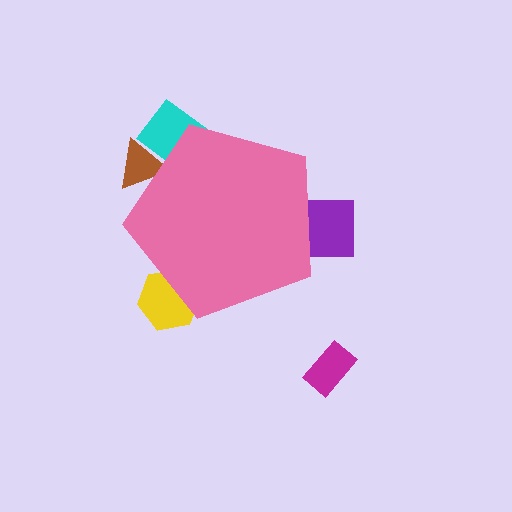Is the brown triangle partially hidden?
Yes, the brown triangle is partially hidden behind the pink pentagon.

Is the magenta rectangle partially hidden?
No, the magenta rectangle is fully visible.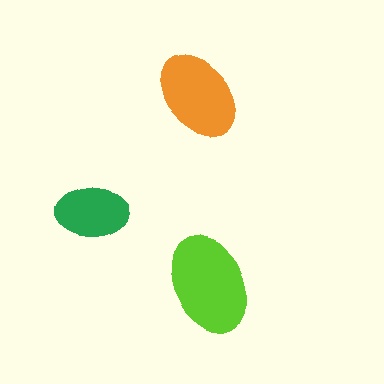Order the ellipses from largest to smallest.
the lime one, the orange one, the green one.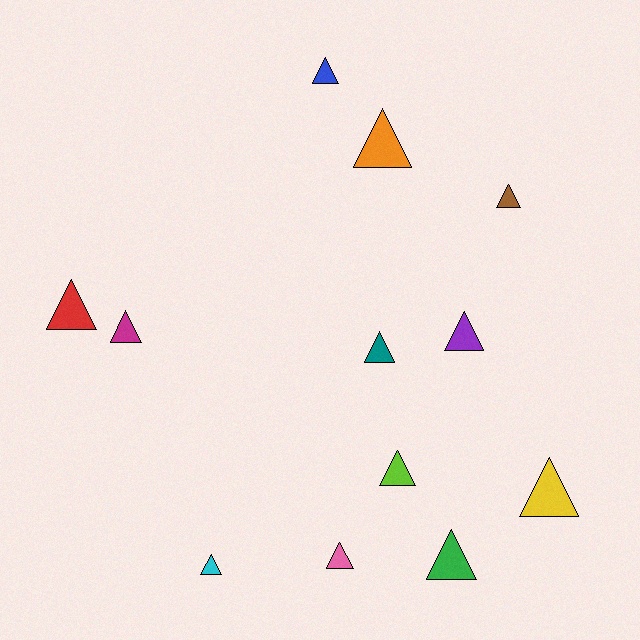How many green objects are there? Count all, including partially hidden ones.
There is 1 green object.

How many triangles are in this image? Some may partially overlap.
There are 12 triangles.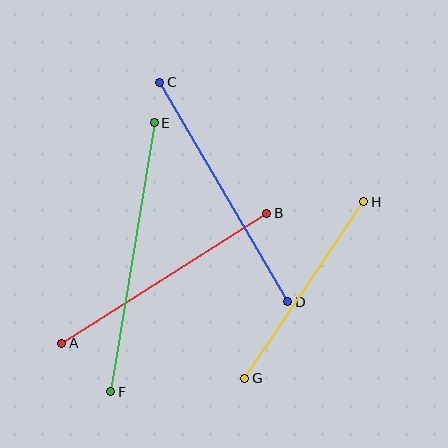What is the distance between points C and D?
The distance is approximately 254 pixels.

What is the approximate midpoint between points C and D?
The midpoint is at approximately (224, 192) pixels.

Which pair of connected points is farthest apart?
Points E and F are farthest apart.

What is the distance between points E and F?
The distance is approximately 272 pixels.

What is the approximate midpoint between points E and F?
The midpoint is at approximately (132, 257) pixels.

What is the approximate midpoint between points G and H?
The midpoint is at approximately (304, 290) pixels.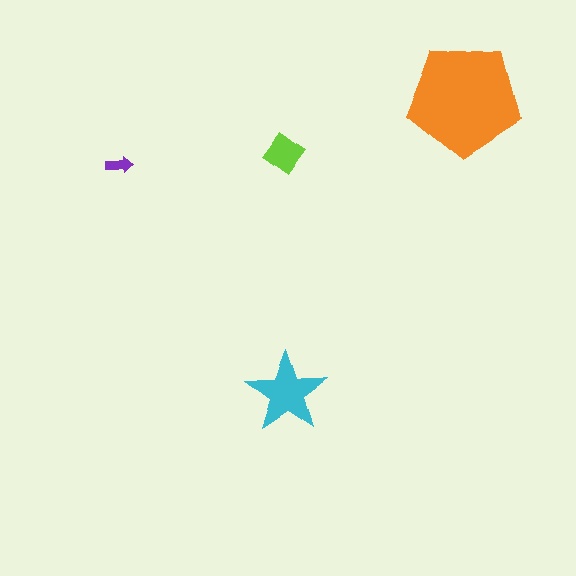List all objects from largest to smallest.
The orange pentagon, the cyan star, the lime diamond, the purple arrow.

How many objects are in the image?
There are 4 objects in the image.